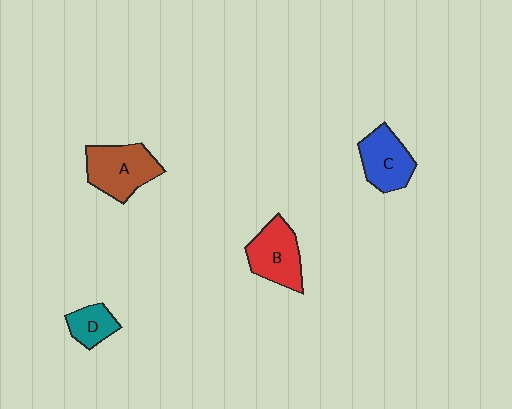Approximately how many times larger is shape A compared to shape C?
Approximately 1.2 times.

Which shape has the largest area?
Shape A (brown).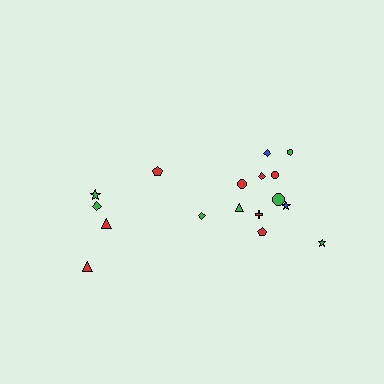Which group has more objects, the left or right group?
The right group.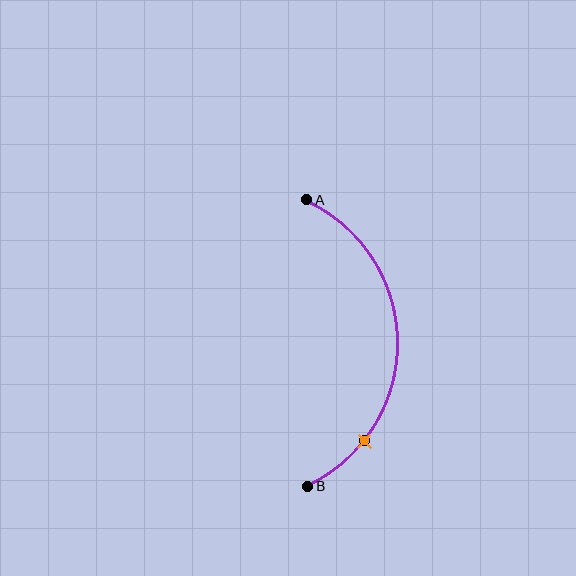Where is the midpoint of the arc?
The arc midpoint is the point on the curve farthest from the straight line joining A and B. It sits to the right of that line.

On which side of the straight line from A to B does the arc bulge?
The arc bulges to the right of the straight line connecting A and B.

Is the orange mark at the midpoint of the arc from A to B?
No. The orange mark lies on the arc but is closer to endpoint B. The arc midpoint would be at the point on the curve equidistant along the arc from both A and B.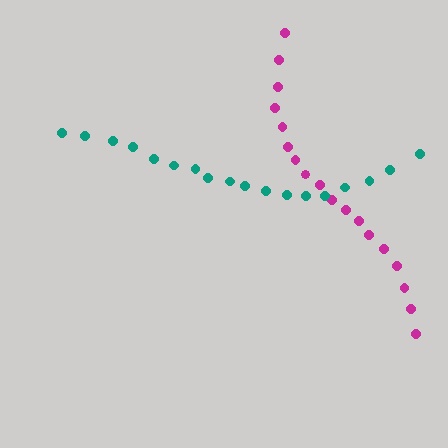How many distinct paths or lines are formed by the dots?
There are 2 distinct paths.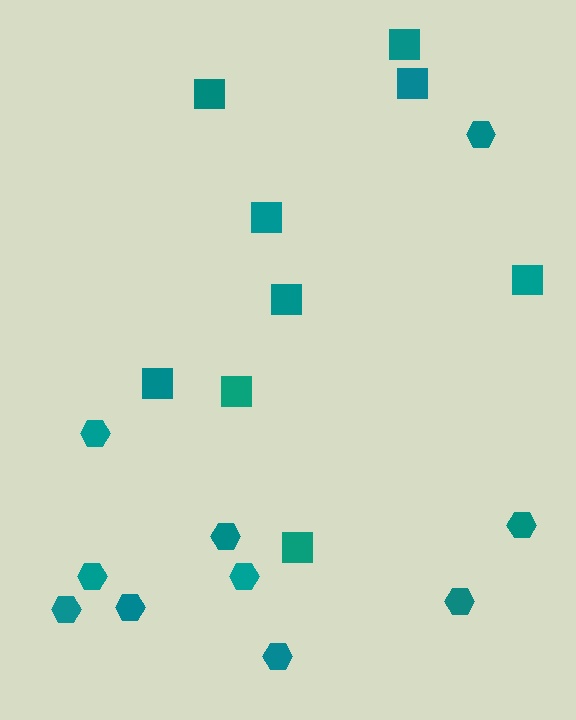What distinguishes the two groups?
There are 2 groups: one group of hexagons (10) and one group of squares (9).